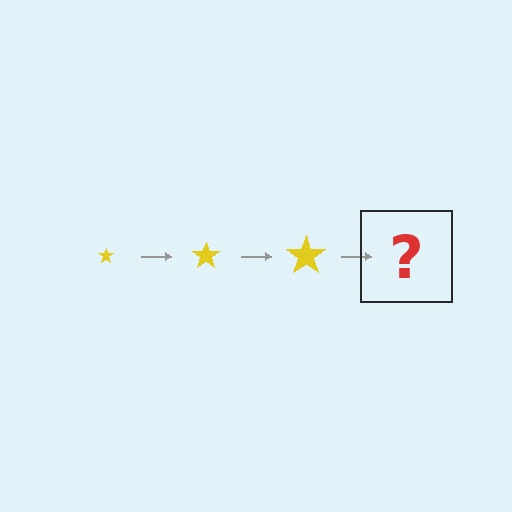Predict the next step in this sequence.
The next step is a yellow star, larger than the previous one.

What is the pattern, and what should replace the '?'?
The pattern is that the star gets progressively larger each step. The '?' should be a yellow star, larger than the previous one.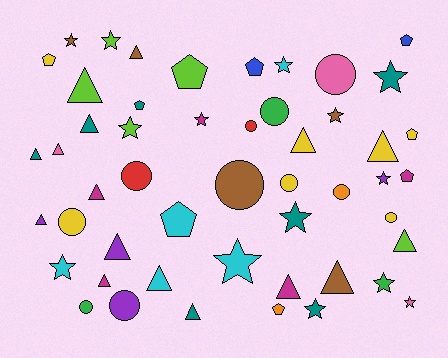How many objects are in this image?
There are 50 objects.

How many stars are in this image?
There are 14 stars.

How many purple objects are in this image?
There are 4 purple objects.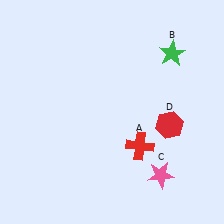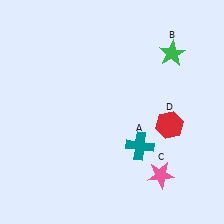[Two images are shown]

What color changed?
The cross (A) changed from red in Image 1 to teal in Image 2.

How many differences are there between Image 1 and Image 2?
There is 1 difference between the two images.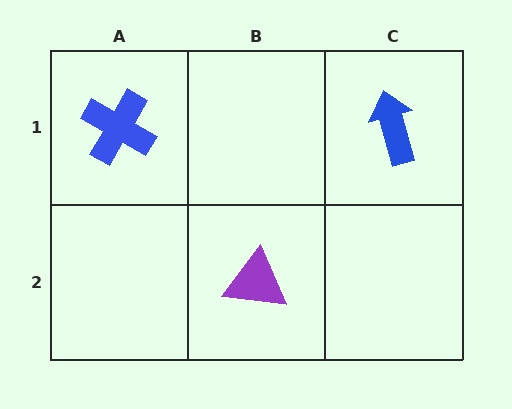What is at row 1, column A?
A blue cross.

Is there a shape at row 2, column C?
No, that cell is empty.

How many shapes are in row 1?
2 shapes.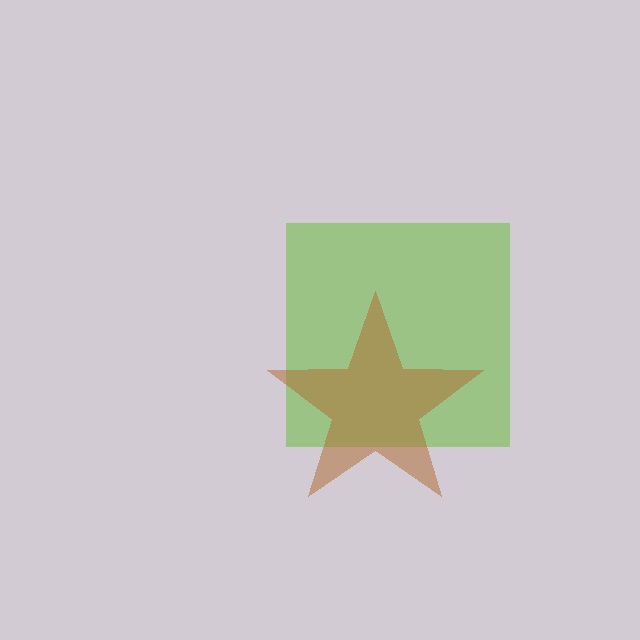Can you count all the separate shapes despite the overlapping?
Yes, there are 2 separate shapes.